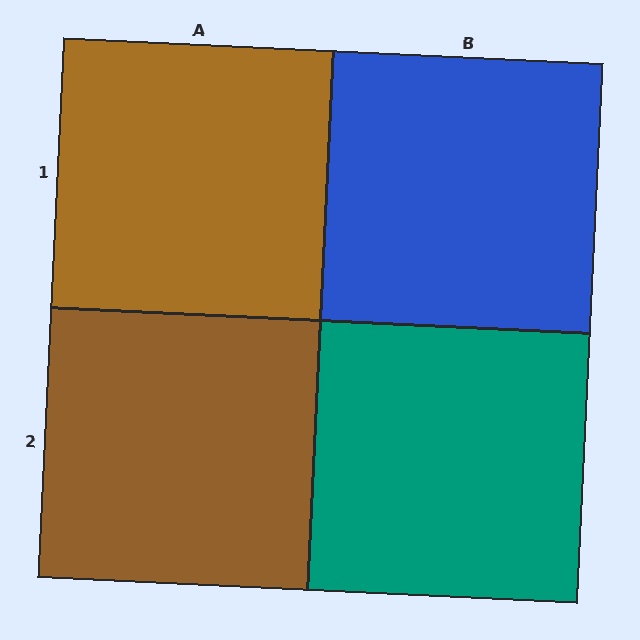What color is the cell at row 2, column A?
Brown.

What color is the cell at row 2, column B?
Teal.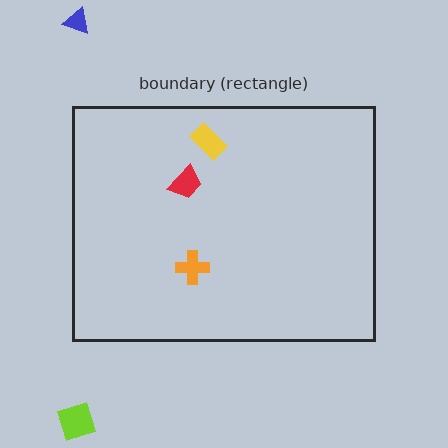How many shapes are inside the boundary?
3 inside, 2 outside.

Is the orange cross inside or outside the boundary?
Inside.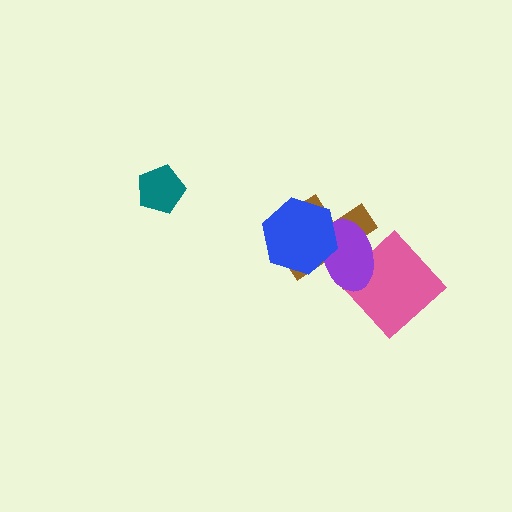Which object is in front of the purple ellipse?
The blue hexagon is in front of the purple ellipse.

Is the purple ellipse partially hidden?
Yes, it is partially covered by another shape.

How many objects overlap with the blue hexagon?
2 objects overlap with the blue hexagon.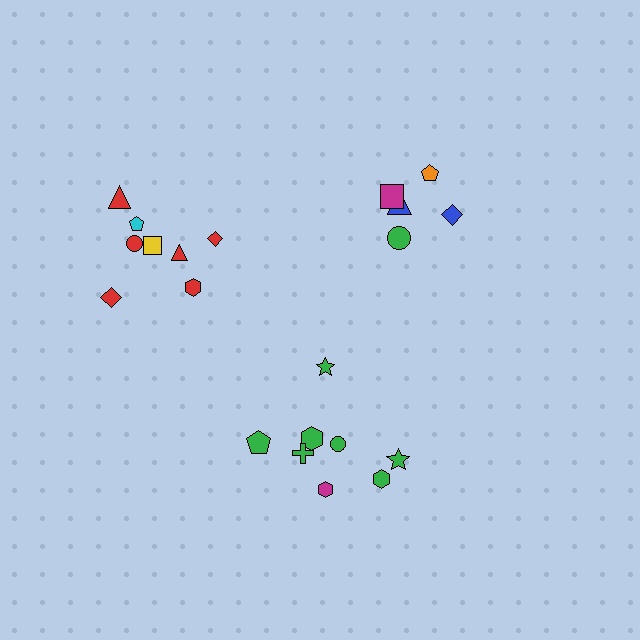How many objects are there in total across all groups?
There are 21 objects.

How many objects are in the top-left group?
There are 8 objects.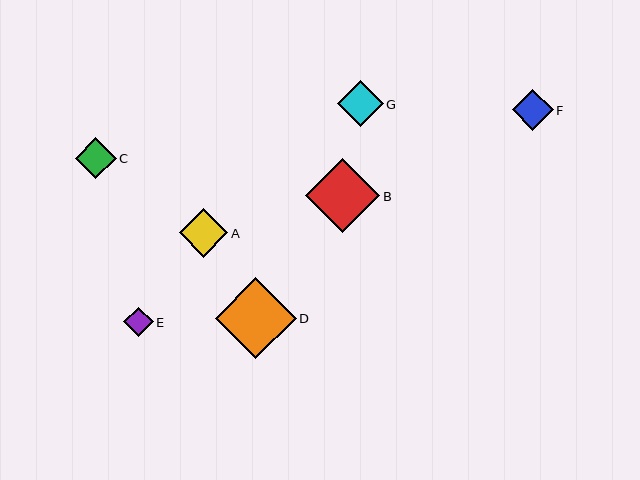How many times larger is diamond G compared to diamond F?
Diamond G is approximately 1.1 times the size of diamond F.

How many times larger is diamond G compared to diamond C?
Diamond G is approximately 1.1 times the size of diamond C.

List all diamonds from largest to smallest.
From largest to smallest: D, B, A, G, C, F, E.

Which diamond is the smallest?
Diamond E is the smallest with a size of approximately 29 pixels.